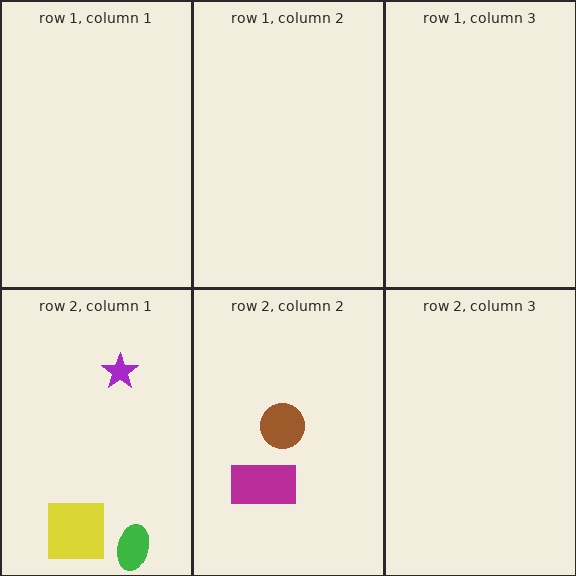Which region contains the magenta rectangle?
The row 2, column 2 region.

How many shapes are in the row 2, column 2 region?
2.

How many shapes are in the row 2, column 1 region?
3.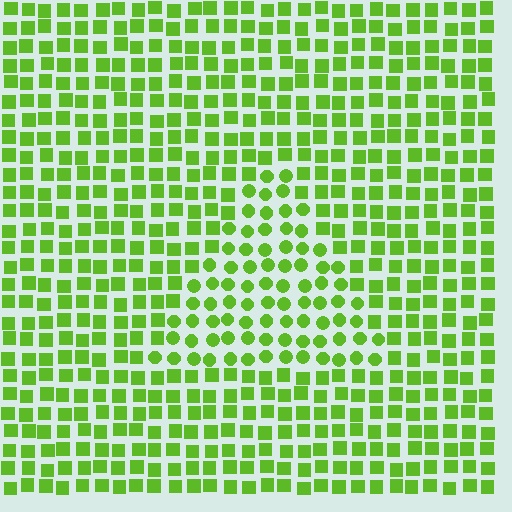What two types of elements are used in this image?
The image uses circles inside the triangle region and squares outside it.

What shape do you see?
I see a triangle.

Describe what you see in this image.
The image is filled with small lime elements arranged in a uniform grid. A triangle-shaped region contains circles, while the surrounding area contains squares. The boundary is defined purely by the change in element shape.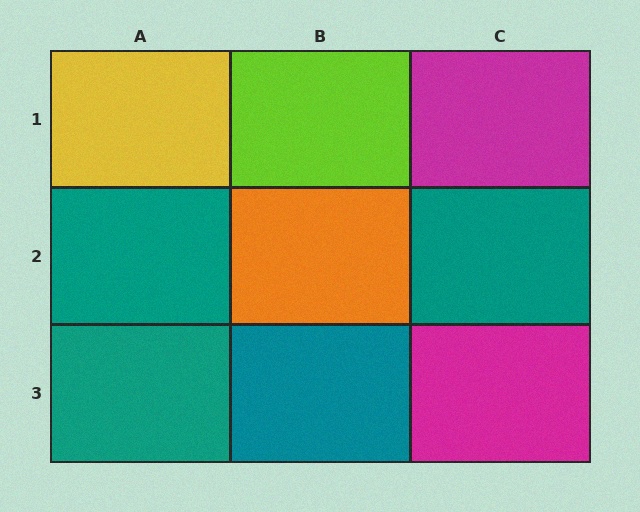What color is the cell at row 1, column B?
Lime.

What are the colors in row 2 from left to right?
Teal, orange, teal.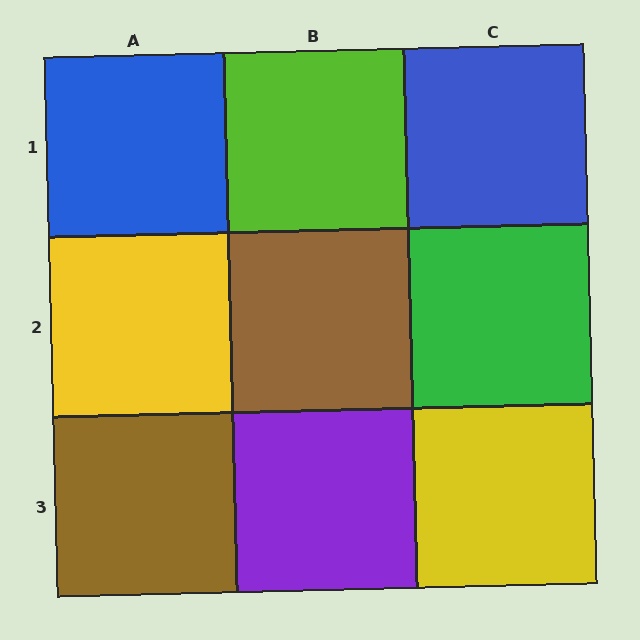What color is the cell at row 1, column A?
Blue.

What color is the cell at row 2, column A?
Yellow.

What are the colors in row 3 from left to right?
Brown, purple, yellow.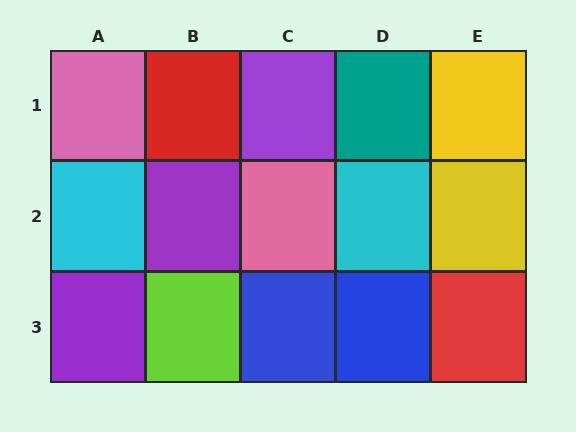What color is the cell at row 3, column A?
Purple.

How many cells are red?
2 cells are red.